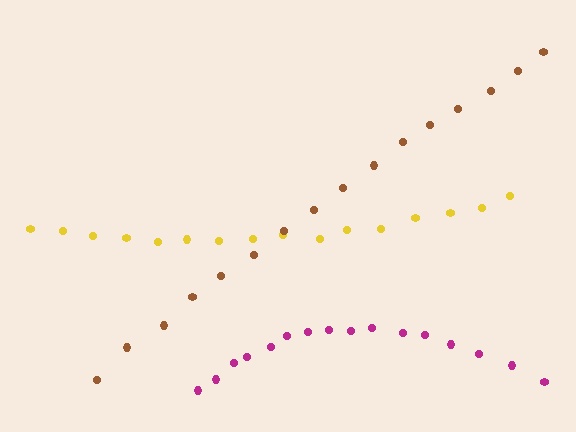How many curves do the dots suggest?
There are 3 distinct paths.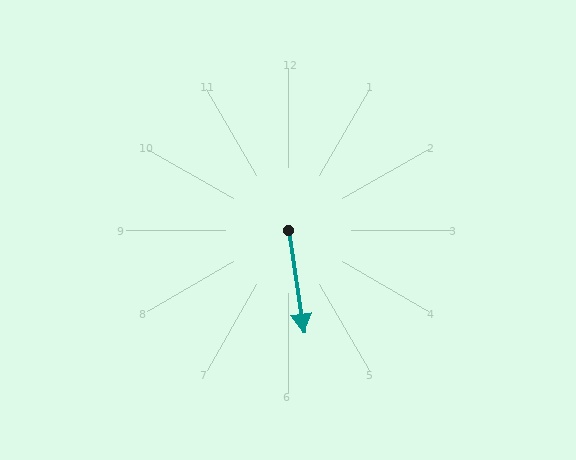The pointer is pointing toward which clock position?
Roughly 6 o'clock.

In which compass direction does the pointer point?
South.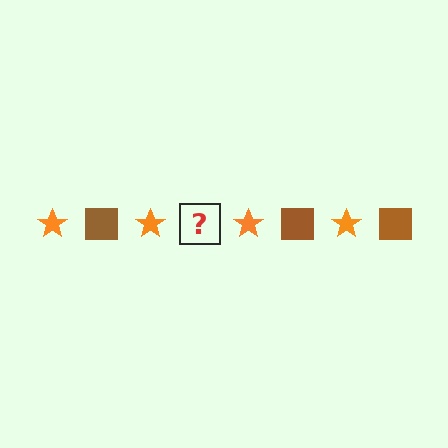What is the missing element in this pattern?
The missing element is a brown square.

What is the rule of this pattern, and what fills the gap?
The rule is that the pattern alternates between orange star and brown square. The gap should be filled with a brown square.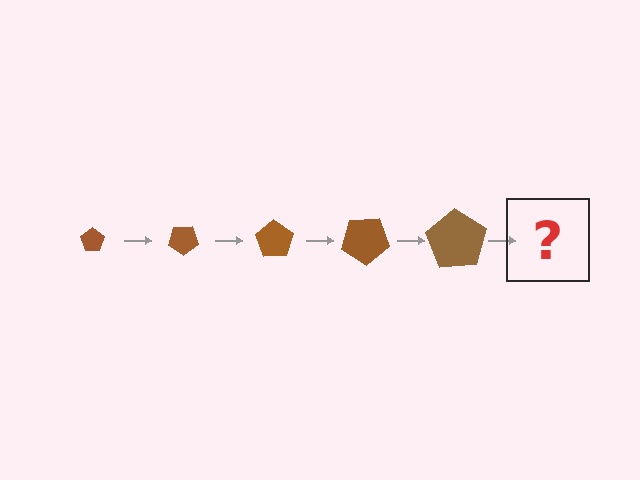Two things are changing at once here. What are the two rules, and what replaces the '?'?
The two rules are that the pentagon grows larger each step and it rotates 35 degrees each step. The '?' should be a pentagon, larger than the previous one and rotated 175 degrees from the start.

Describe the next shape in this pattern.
It should be a pentagon, larger than the previous one and rotated 175 degrees from the start.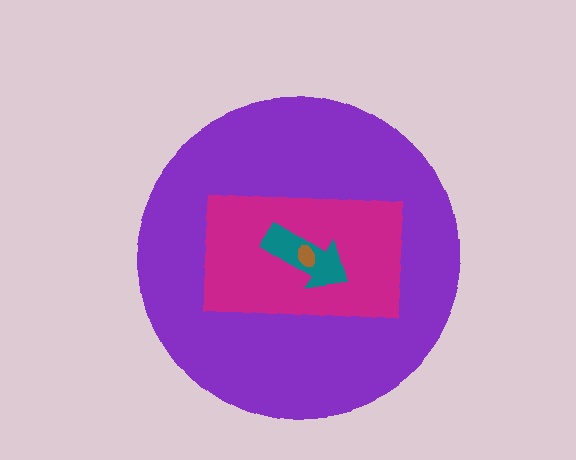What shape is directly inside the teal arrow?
The brown ellipse.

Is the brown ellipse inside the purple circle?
Yes.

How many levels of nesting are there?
4.